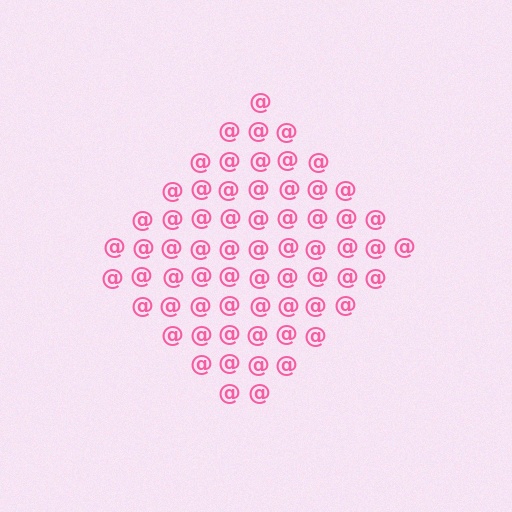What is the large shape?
The large shape is a diamond.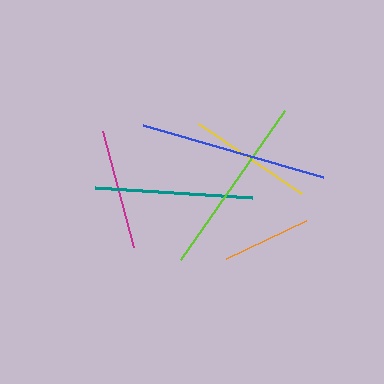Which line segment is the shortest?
The orange line is the shortest at approximately 89 pixels.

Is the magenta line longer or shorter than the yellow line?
The yellow line is longer than the magenta line.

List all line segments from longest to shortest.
From longest to shortest: blue, lime, teal, yellow, magenta, orange.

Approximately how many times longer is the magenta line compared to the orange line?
The magenta line is approximately 1.4 times the length of the orange line.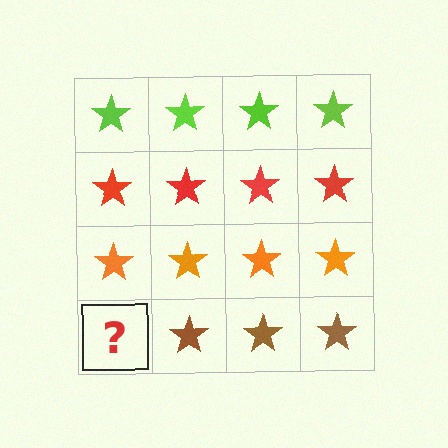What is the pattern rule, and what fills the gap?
The rule is that each row has a consistent color. The gap should be filled with a brown star.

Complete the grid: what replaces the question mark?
The question mark should be replaced with a brown star.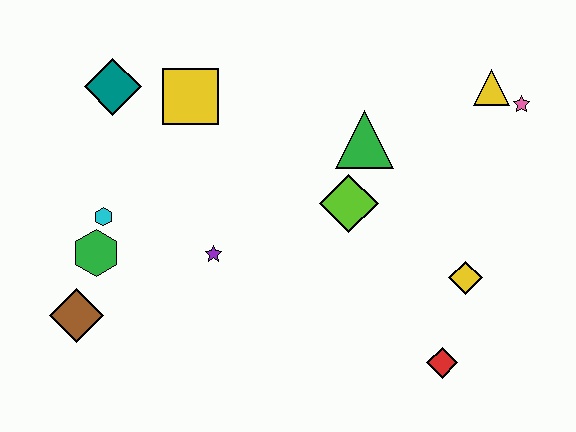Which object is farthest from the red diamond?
The teal diamond is farthest from the red diamond.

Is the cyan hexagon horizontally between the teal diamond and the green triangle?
No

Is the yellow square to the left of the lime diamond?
Yes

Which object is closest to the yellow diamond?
The red diamond is closest to the yellow diamond.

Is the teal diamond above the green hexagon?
Yes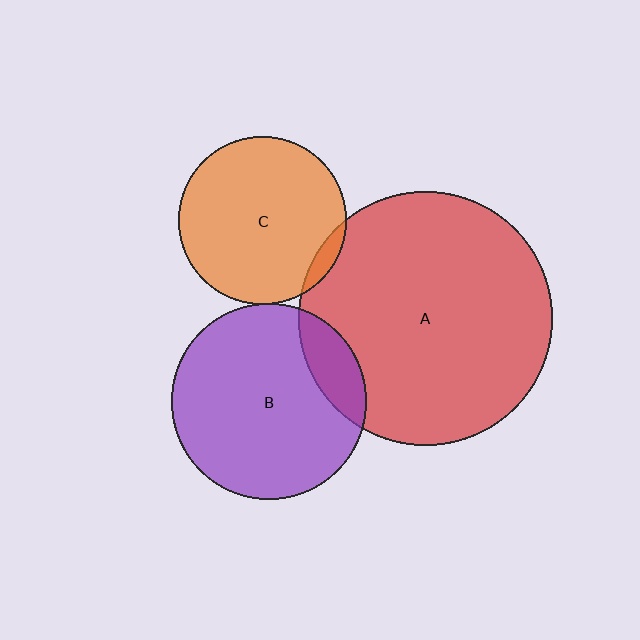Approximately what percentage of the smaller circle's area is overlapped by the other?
Approximately 5%.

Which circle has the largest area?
Circle A (red).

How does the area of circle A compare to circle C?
Approximately 2.3 times.